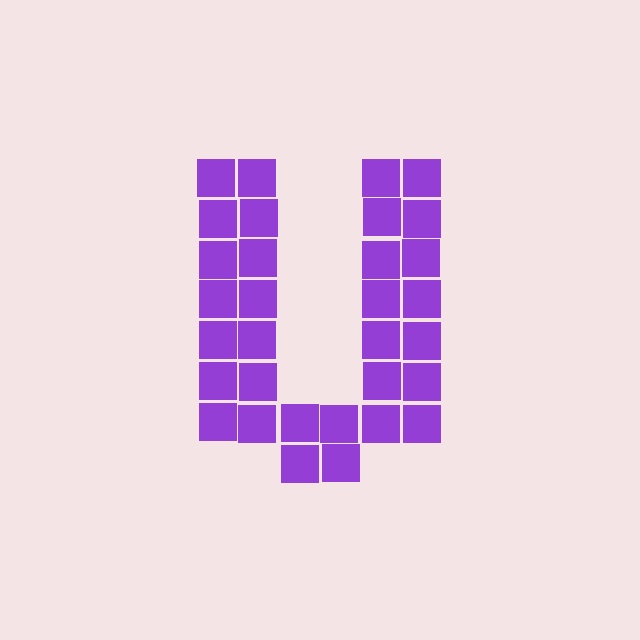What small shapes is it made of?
It is made of small squares.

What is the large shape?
The large shape is the letter U.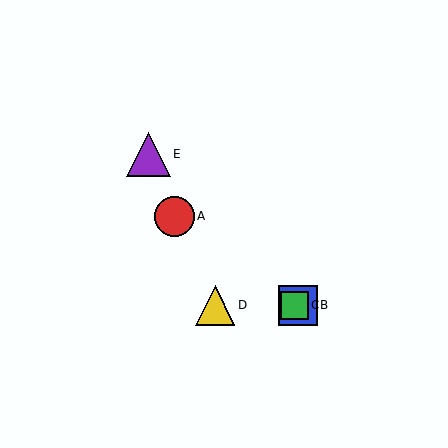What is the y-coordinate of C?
Object C is at y≈305.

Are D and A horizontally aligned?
No, D is at y≈305 and A is at y≈216.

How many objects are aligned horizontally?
3 objects (B, C, D) are aligned horizontally.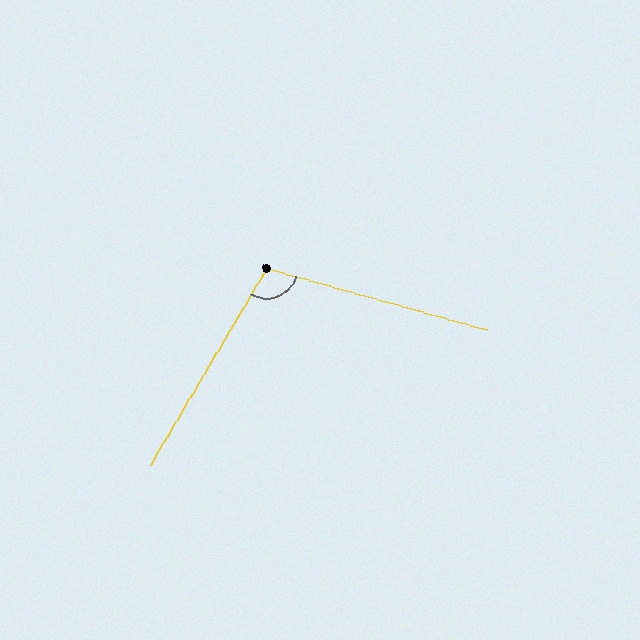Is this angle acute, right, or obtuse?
It is obtuse.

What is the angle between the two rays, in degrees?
Approximately 105 degrees.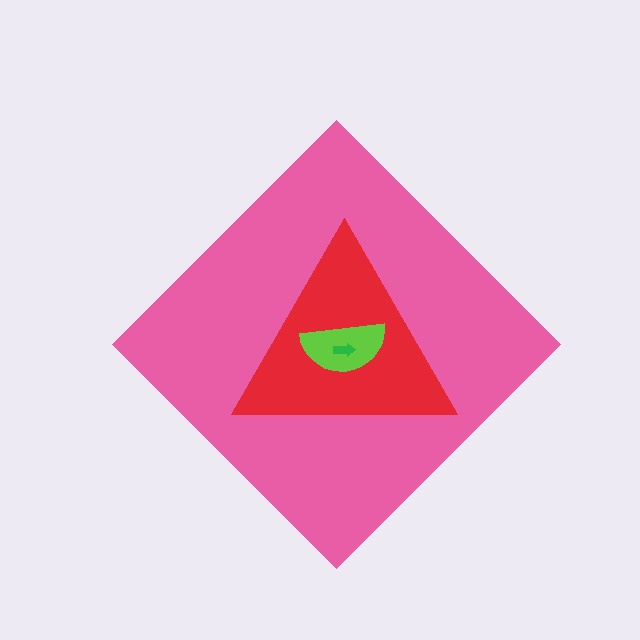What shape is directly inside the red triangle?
The lime semicircle.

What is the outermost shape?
The pink diamond.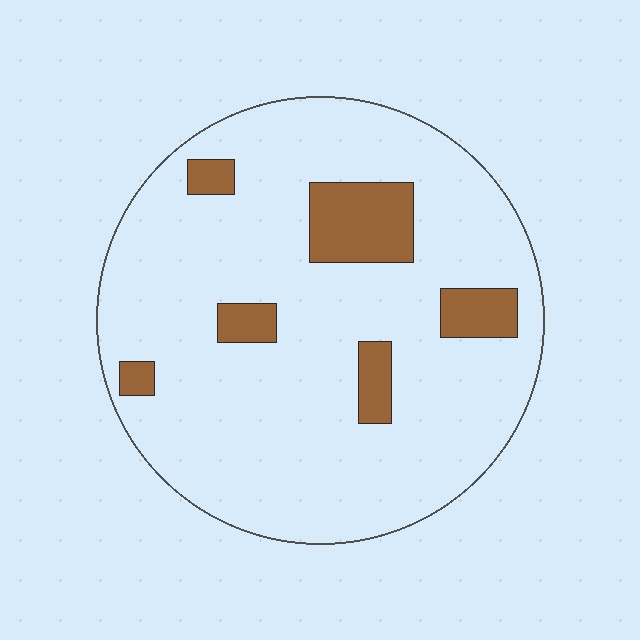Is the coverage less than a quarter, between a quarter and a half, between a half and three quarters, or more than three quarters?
Less than a quarter.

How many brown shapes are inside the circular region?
6.